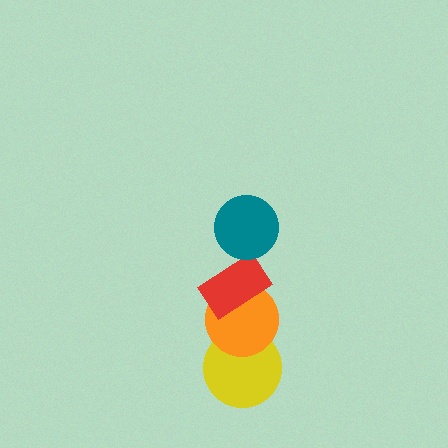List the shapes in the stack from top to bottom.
From top to bottom: the teal circle, the red rectangle, the orange circle, the yellow circle.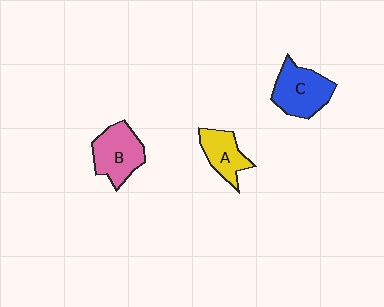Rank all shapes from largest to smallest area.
From largest to smallest: C (blue), B (pink), A (yellow).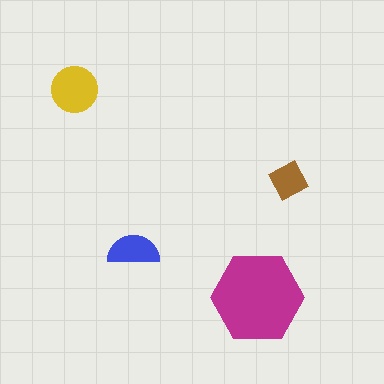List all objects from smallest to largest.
The brown square, the blue semicircle, the yellow circle, the magenta hexagon.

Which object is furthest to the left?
The yellow circle is leftmost.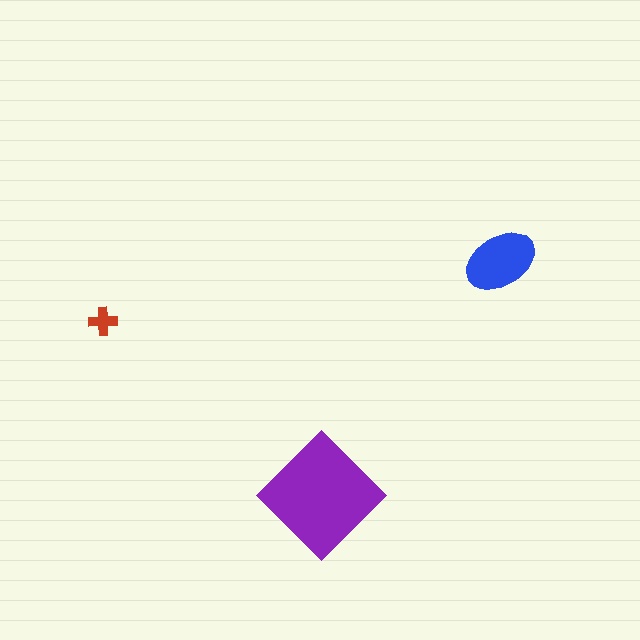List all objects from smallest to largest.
The red cross, the blue ellipse, the purple diamond.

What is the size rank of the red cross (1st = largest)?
3rd.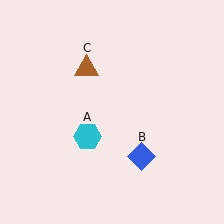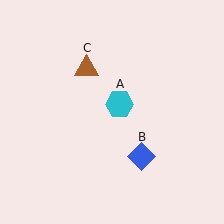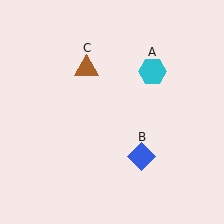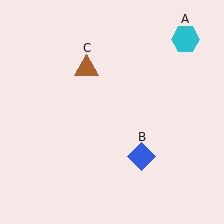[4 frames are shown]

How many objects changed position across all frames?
1 object changed position: cyan hexagon (object A).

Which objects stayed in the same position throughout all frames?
Blue diamond (object B) and brown triangle (object C) remained stationary.